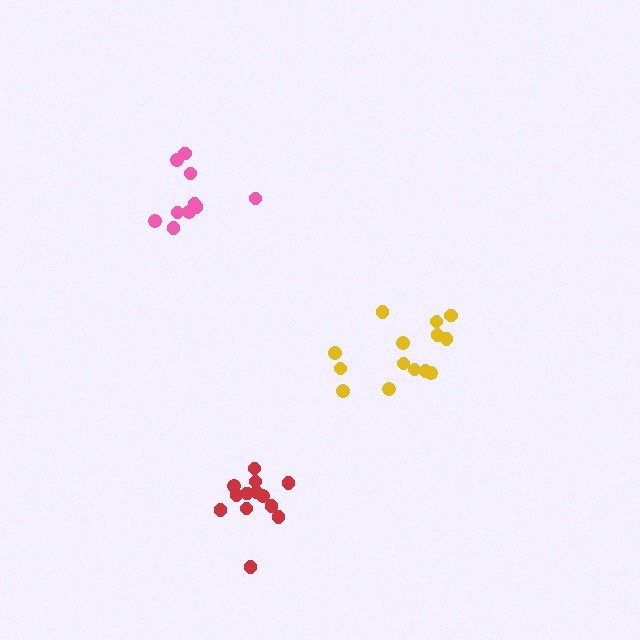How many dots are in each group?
Group 1: 13 dots, Group 2: 10 dots, Group 3: 14 dots (37 total).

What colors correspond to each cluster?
The clusters are colored: red, pink, yellow.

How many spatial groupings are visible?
There are 3 spatial groupings.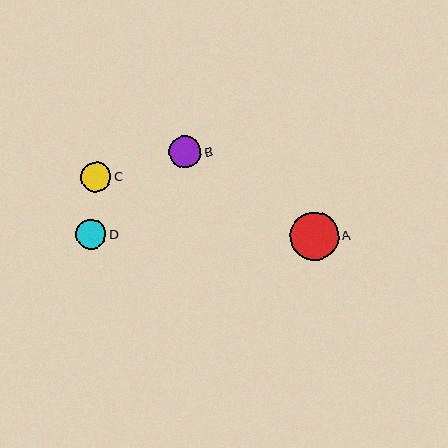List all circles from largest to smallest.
From largest to smallest: A, B, C, D.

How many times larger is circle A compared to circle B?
Circle A is approximately 1.5 times the size of circle B.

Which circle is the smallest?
Circle D is the smallest with a size of approximately 30 pixels.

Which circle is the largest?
Circle A is the largest with a size of approximately 49 pixels.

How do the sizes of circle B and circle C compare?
Circle B and circle C are approximately the same size.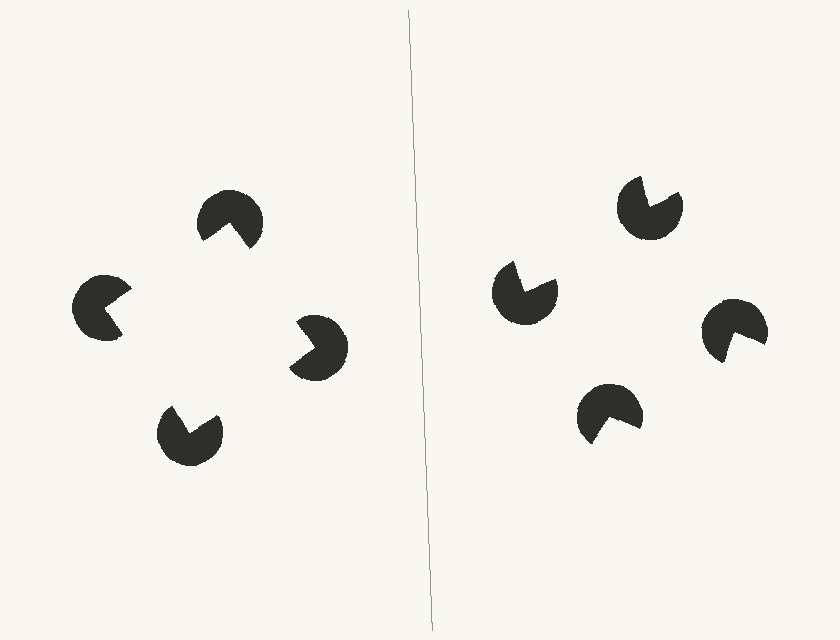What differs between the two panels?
The pac-man discs are positioned identically on both sides; only the wedge orientations differ. On the left they align to a square; on the right they are misaligned.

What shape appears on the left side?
An illusory square.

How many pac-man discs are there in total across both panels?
8 — 4 on each side.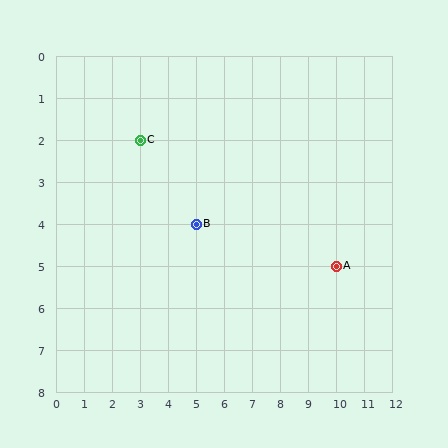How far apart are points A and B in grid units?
Points A and B are 5 columns and 1 row apart (about 5.1 grid units diagonally).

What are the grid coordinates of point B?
Point B is at grid coordinates (5, 4).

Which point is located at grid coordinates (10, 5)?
Point A is at (10, 5).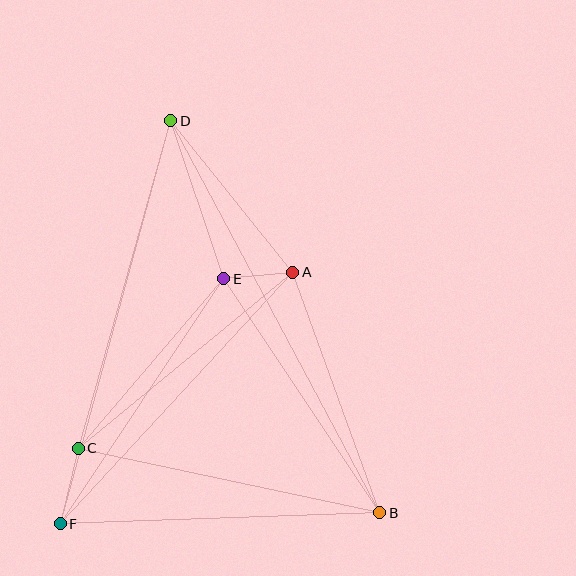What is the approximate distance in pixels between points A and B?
The distance between A and B is approximately 256 pixels.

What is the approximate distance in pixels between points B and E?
The distance between B and E is approximately 282 pixels.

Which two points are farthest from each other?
Points B and D are farthest from each other.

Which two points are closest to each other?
Points A and E are closest to each other.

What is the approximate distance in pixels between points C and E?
The distance between C and E is approximately 223 pixels.